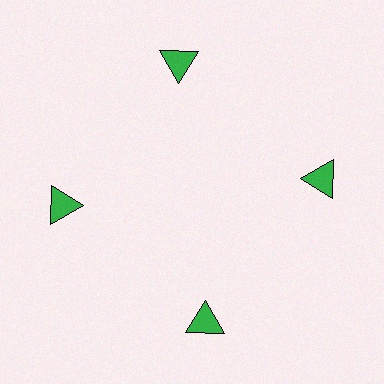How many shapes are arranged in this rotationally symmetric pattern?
There are 4 shapes, arranged in 4 groups of 1.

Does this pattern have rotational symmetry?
Yes, this pattern has 4-fold rotational symmetry. It looks the same after rotating 90 degrees around the center.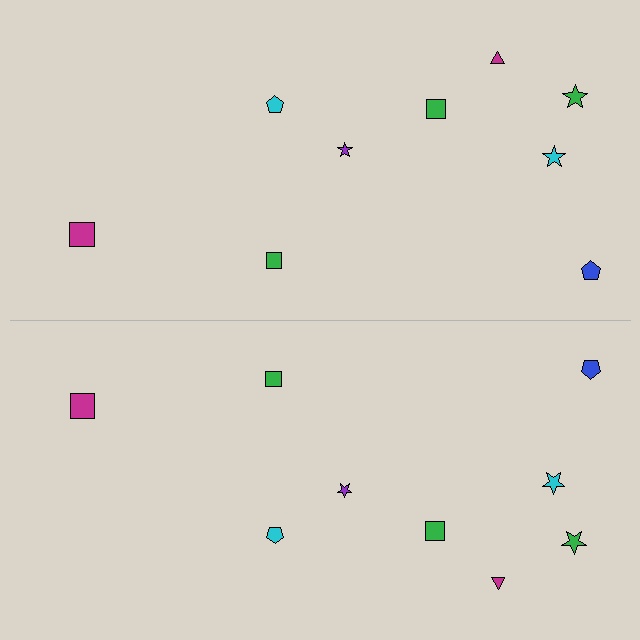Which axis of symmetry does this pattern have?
The pattern has a horizontal axis of symmetry running through the center of the image.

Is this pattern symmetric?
Yes, this pattern has bilateral (reflection) symmetry.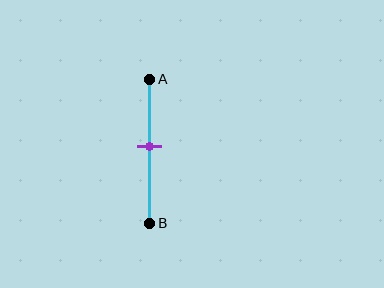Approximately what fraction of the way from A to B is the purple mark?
The purple mark is approximately 45% of the way from A to B.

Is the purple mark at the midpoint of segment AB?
No, the mark is at about 45% from A, not at the 50% midpoint.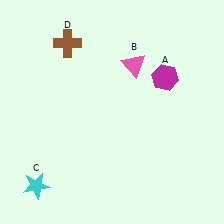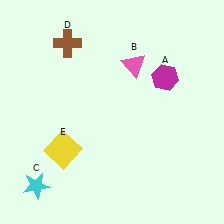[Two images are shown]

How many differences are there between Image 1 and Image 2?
There is 1 difference between the two images.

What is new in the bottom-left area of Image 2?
A yellow square (E) was added in the bottom-left area of Image 2.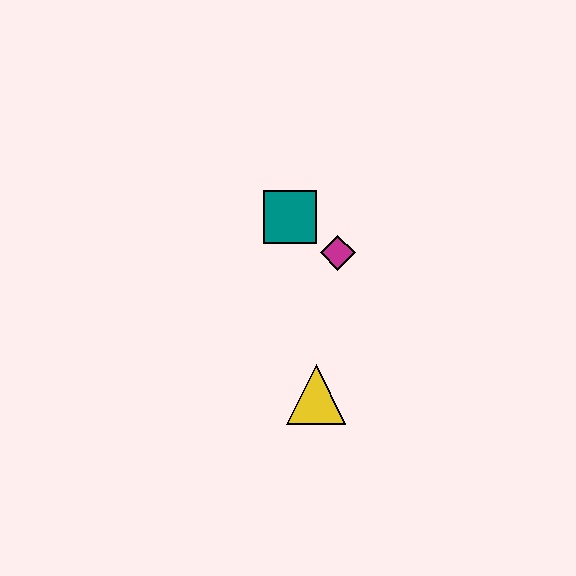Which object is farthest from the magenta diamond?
The yellow triangle is farthest from the magenta diamond.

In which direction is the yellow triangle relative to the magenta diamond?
The yellow triangle is below the magenta diamond.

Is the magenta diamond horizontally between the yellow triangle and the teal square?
No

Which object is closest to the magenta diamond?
The teal square is closest to the magenta diamond.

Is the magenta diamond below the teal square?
Yes